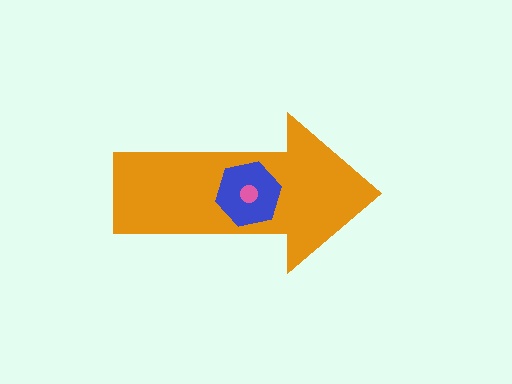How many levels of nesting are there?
3.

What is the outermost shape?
The orange arrow.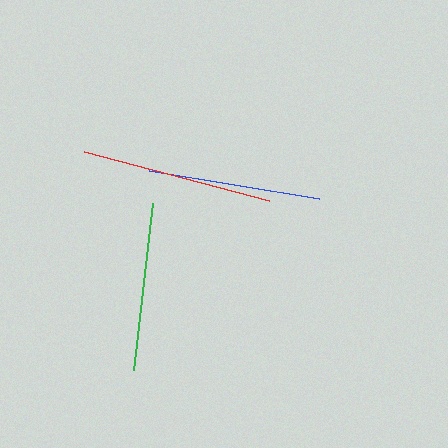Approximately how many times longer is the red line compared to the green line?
The red line is approximately 1.1 times the length of the green line.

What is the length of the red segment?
The red segment is approximately 192 pixels long.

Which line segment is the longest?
The red line is the longest at approximately 192 pixels.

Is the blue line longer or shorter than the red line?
The red line is longer than the blue line.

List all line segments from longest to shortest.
From longest to shortest: red, blue, green.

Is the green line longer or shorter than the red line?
The red line is longer than the green line.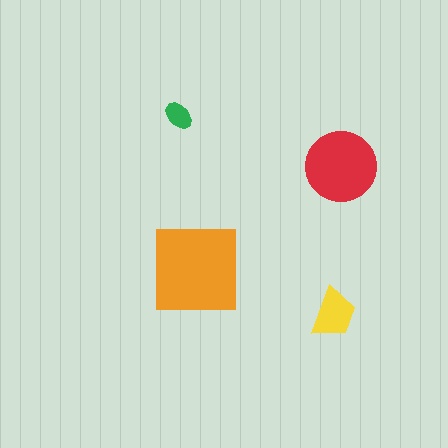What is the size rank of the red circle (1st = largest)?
2nd.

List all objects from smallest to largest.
The green ellipse, the yellow trapezoid, the red circle, the orange square.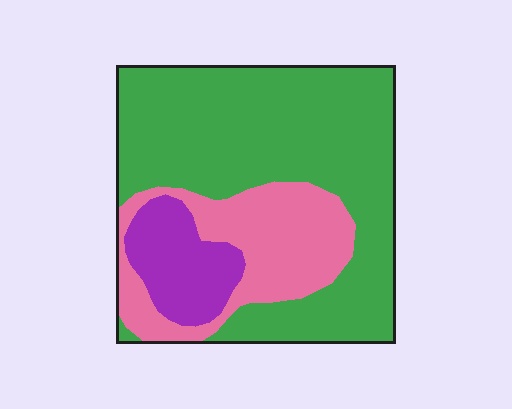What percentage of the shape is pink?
Pink covers roughly 25% of the shape.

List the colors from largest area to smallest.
From largest to smallest: green, pink, purple.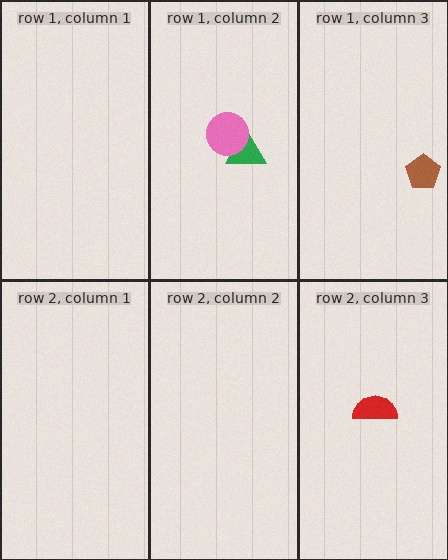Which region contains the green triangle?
The row 1, column 2 region.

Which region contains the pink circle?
The row 1, column 2 region.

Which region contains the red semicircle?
The row 2, column 3 region.